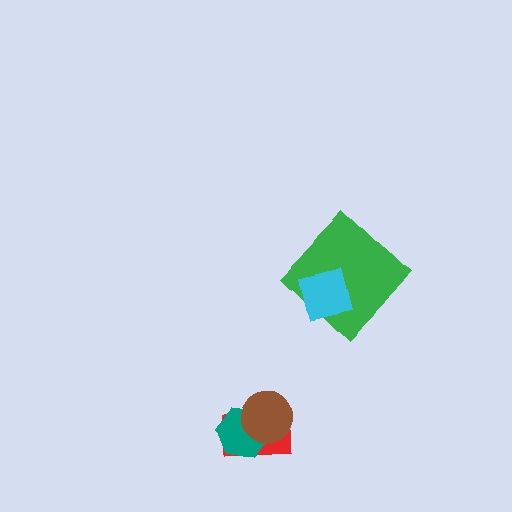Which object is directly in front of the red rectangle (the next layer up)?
The teal hexagon is directly in front of the red rectangle.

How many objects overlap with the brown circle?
2 objects overlap with the brown circle.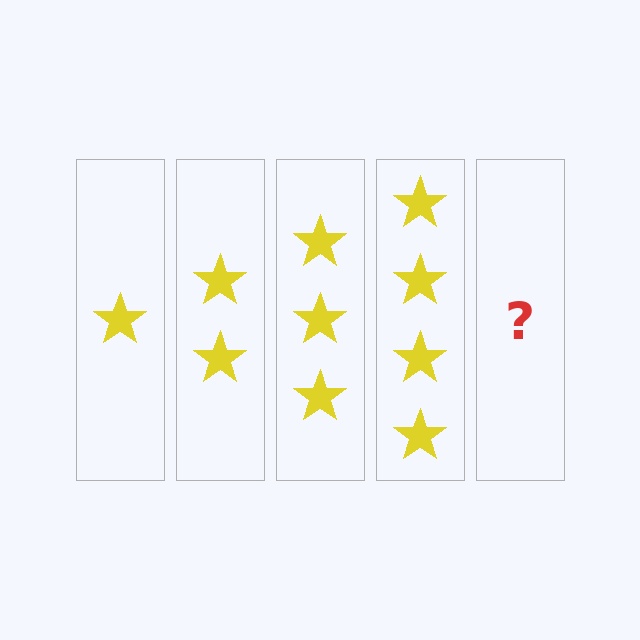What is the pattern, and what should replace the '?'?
The pattern is that each step adds one more star. The '?' should be 5 stars.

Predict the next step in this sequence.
The next step is 5 stars.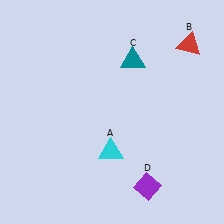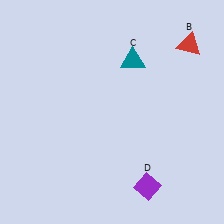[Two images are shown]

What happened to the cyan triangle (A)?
The cyan triangle (A) was removed in Image 2. It was in the bottom-left area of Image 1.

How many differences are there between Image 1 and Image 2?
There is 1 difference between the two images.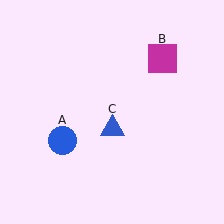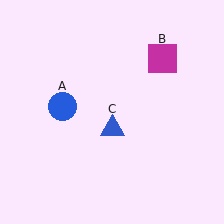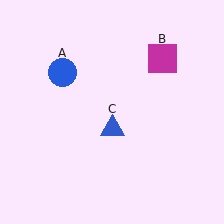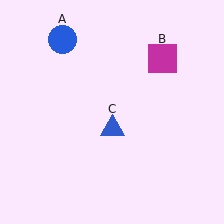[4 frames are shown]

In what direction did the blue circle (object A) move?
The blue circle (object A) moved up.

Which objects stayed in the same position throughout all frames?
Magenta square (object B) and blue triangle (object C) remained stationary.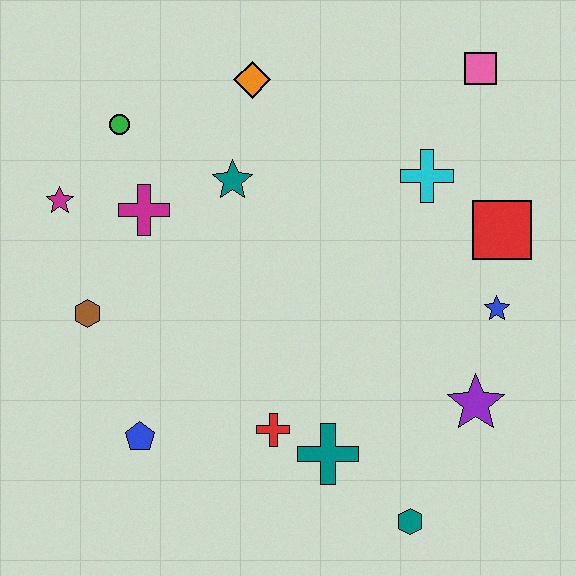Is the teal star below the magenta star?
No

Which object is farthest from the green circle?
The teal hexagon is farthest from the green circle.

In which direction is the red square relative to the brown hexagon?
The red square is to the right of the brown hexagon.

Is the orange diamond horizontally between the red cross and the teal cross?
No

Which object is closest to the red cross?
The teal cross is closest to the red cross.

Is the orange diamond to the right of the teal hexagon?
No